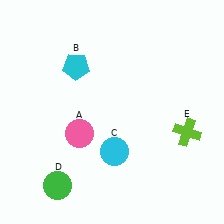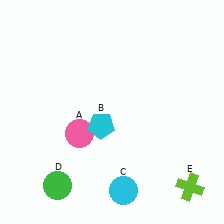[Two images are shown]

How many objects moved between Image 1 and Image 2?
3 objects moved between the two images.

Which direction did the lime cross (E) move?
The lime cross (E) moved down.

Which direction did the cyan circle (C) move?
The cyan circle (C) moved down.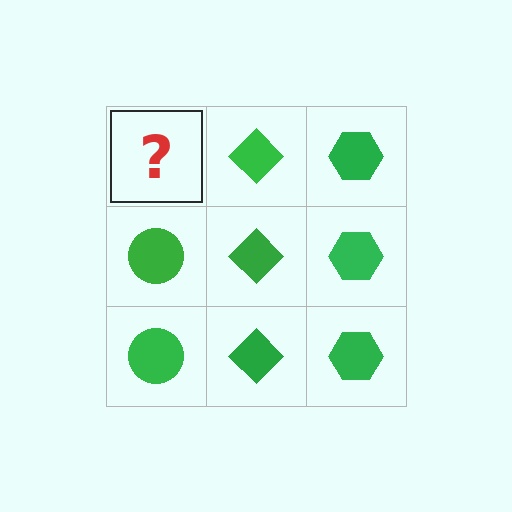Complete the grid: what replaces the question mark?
The question mark should be replaced with a green circle.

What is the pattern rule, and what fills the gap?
The rule is that each column has a consistent shape. The gap should be filled with a green circle.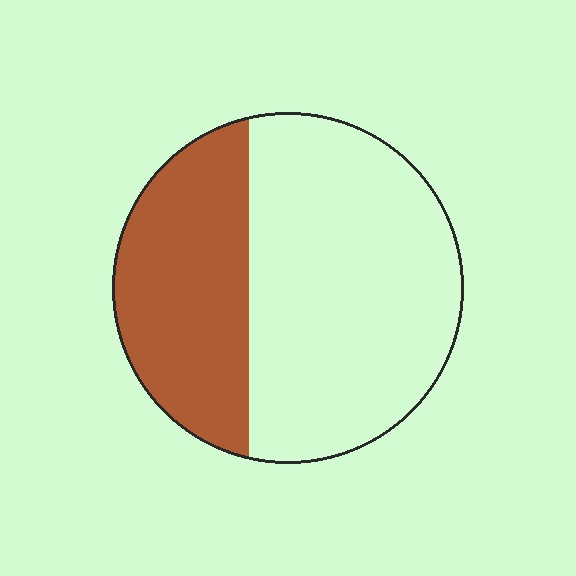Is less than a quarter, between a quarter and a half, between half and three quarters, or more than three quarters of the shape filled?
Between a quarter and a half.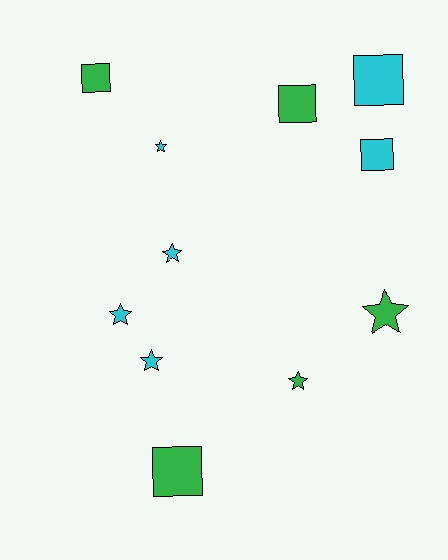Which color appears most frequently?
Cyan, with 6 objects.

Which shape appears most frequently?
Star, with 6 objects.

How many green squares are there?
There are 3 green squares.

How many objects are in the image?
There are 11 objects.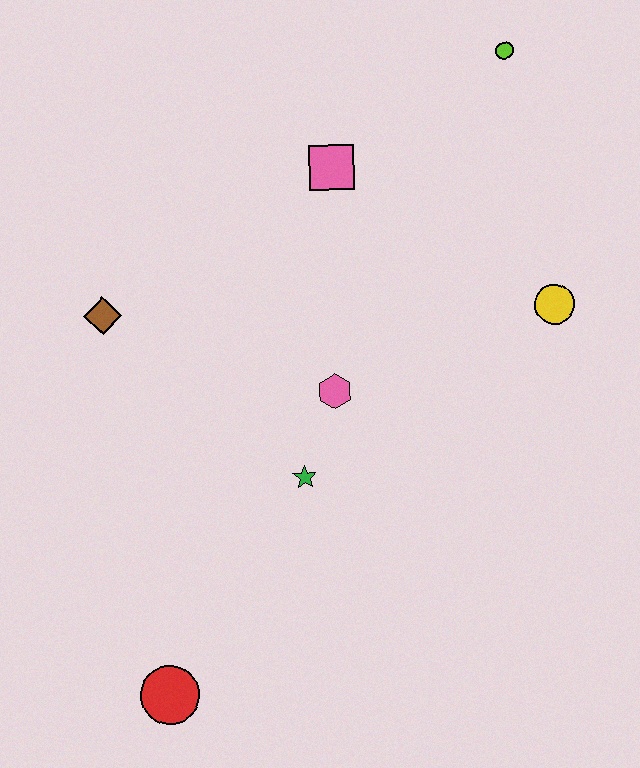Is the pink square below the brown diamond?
No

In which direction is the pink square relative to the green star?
The pink square is above the green star.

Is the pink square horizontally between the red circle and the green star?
No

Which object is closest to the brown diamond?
The pink hexagon is closest to the brown diamond.